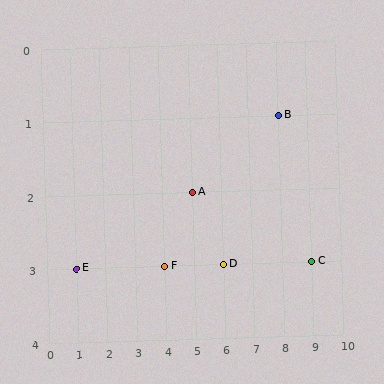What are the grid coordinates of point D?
Point D is at grid coordinates (6, 3).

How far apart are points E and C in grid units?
Points E and C are 8 columns apart.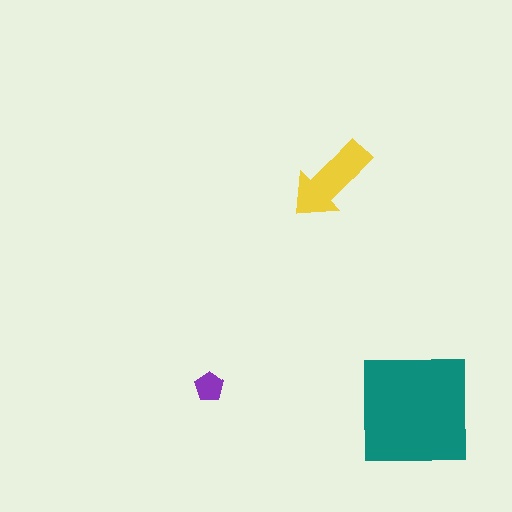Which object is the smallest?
The purple pentagon.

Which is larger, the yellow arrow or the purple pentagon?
The yellow arrow.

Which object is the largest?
The teal square.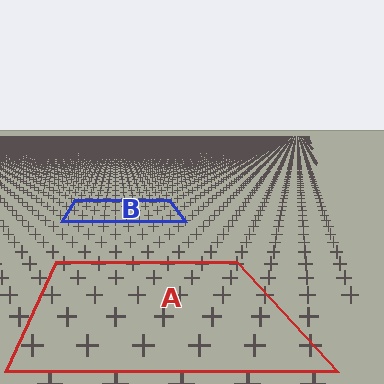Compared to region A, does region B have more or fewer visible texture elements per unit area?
Region B has more texture elements per unit area — they are packed more densely because it is farther away.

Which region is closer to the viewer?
Region A is closer. The texture elements there are larger and more spread out.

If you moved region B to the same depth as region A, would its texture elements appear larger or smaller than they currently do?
They would appear larger. At a closer depth, the same texture elements are projected at a bigger on-screen size.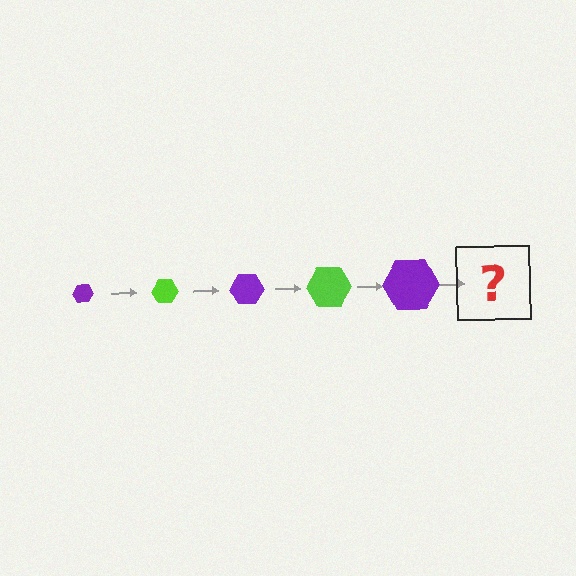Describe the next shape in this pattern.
It should be a lime hexagon, larger than the previous one.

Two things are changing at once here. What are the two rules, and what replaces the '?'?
The two rules are that the hexagon grows larger each step and the color cycles through purple and lime. The '?' should be a lime hexagon, larger than the previous one.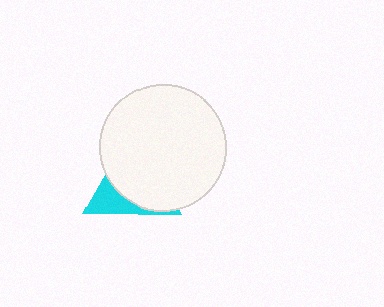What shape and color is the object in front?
The object in front is a white circle.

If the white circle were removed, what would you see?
You would see the complete cyan triangle.